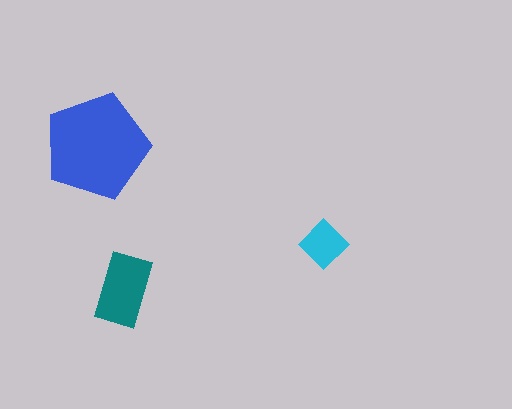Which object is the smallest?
The cyan diamond.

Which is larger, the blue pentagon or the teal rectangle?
The blue pentagon.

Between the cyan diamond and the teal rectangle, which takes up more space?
The teal rectangle.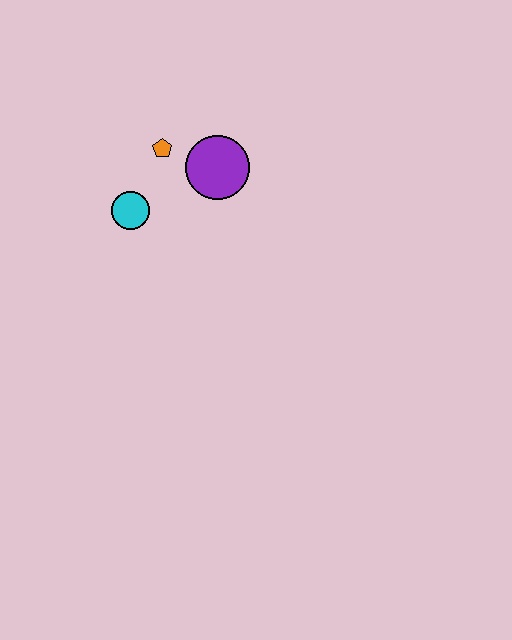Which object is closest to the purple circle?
The orange pentagon is closest to the purple circle.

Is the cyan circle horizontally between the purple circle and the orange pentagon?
No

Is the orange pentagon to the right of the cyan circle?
Yes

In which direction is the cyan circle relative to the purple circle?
The cyan circle is to the left of the purple circle.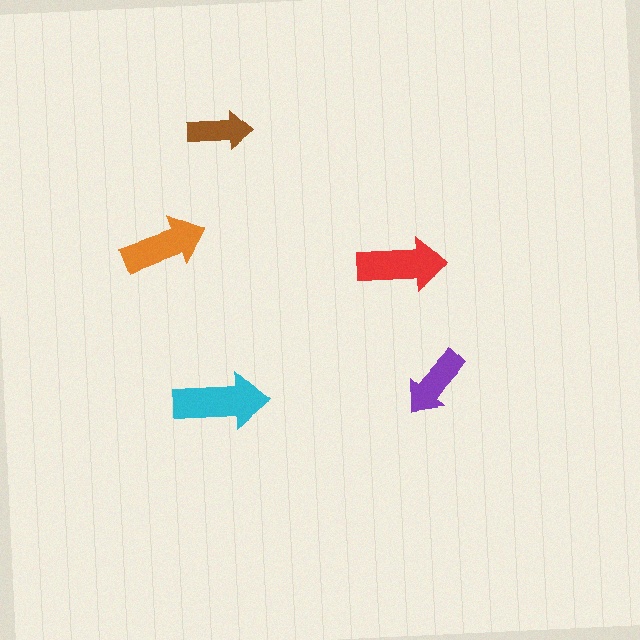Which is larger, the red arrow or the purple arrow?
The red one.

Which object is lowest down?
The cyan arrow is bottommost.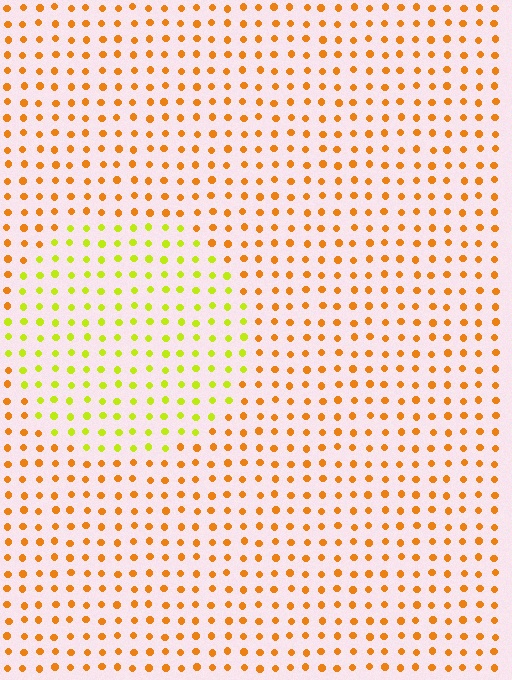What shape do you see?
I see a circle.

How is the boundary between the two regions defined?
The boundary is defined purely by a slight shift in hue (about 43 degrees). Spacing, size, and orientation are identical on both sides.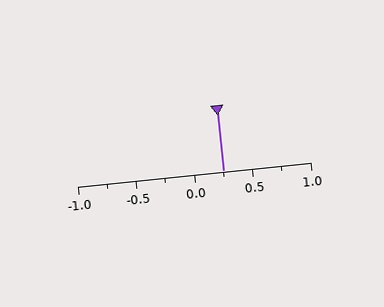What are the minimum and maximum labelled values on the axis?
The axis runs from -1.0 to 1.0.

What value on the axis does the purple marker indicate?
The marker indicates approximately 0.25.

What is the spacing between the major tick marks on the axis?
The major ticks are spaced 0.5 apart.